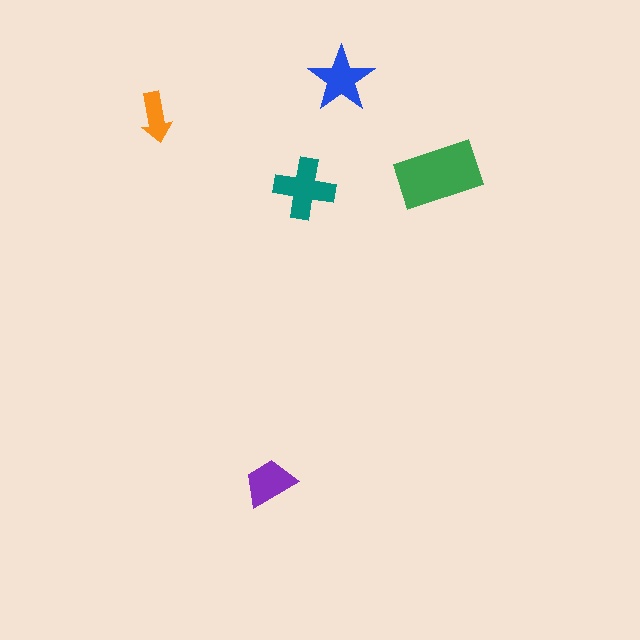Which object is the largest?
The green rectangle.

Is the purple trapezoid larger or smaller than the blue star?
Smaller.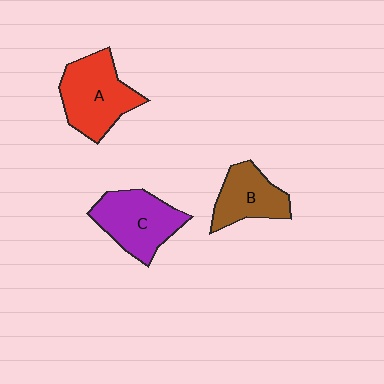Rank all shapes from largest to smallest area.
From largest to smallest: A (red), C (purple), B (brown).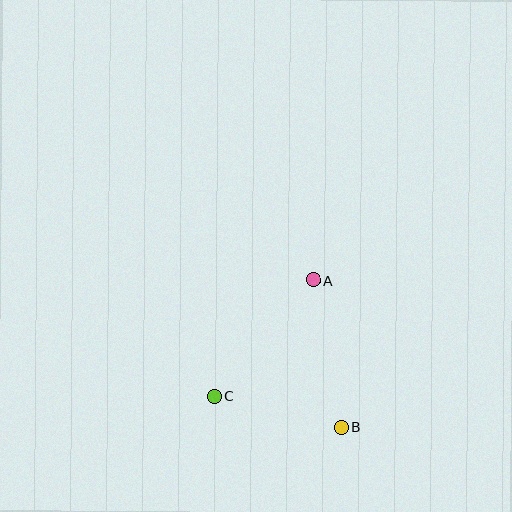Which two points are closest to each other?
Points B and C are closest to each other.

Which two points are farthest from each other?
Points A and C are farthest from each other.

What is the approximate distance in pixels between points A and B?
The distance between A and B is approximately 149 pixels.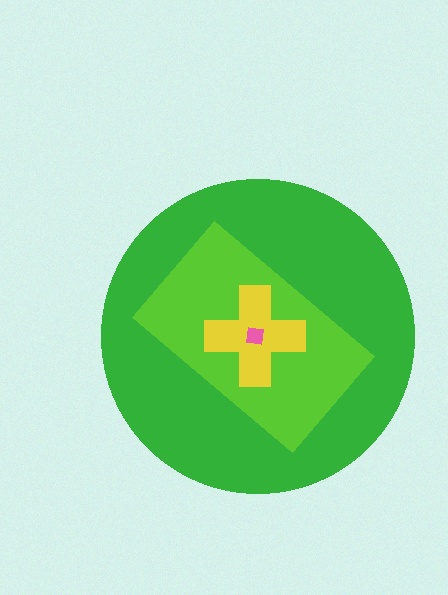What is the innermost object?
The pink square.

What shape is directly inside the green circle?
The lime rectangle.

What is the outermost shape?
The green circle.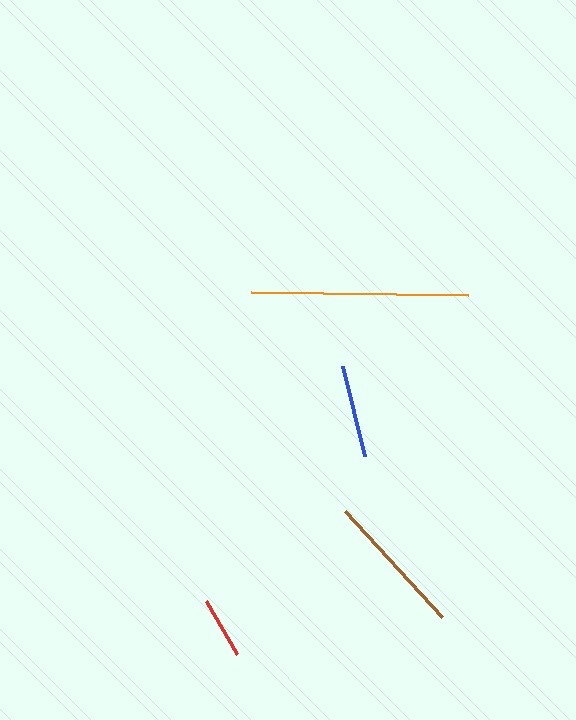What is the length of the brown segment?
The brown segment is approximately 143 pixels long.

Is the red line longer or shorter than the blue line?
The blue line is longer than the red line.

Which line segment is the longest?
The orange line is the longest at approximately 217 pixels.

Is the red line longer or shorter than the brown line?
The brown line is longer than the red line.